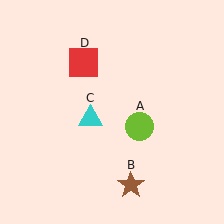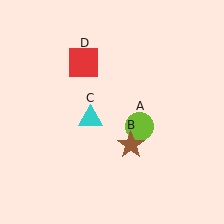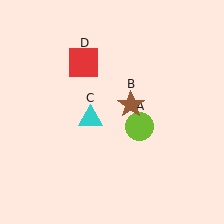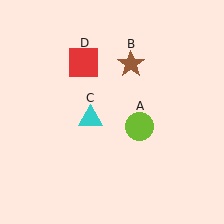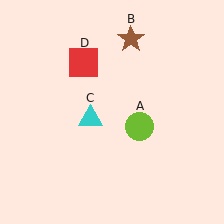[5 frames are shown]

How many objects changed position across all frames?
1 object changed position: brown star (object B).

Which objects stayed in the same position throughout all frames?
Lime circle (object A) and cyan triangle (object C) and red square (object D) remained stationary.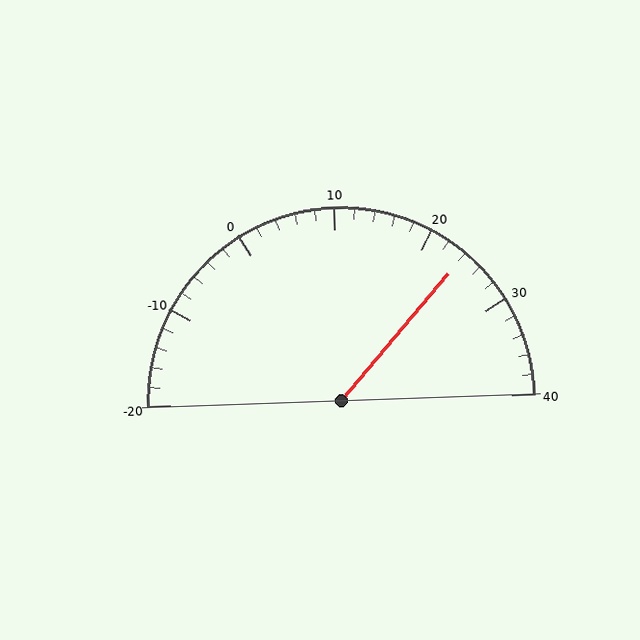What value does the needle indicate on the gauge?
The needle indicates approximately 24.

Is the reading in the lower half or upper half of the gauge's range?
The reading is in the upper half of the range (-20 to 40).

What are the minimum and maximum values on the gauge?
The gauge ranges from -20 to 40.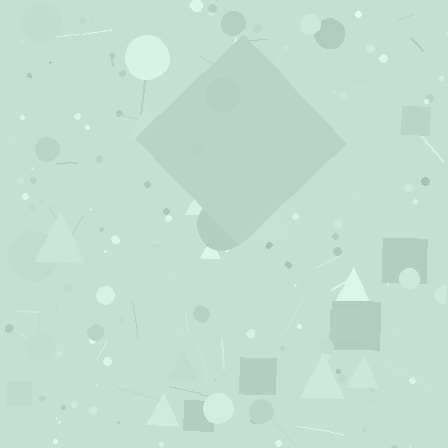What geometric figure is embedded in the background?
A diamond is embedded in the background.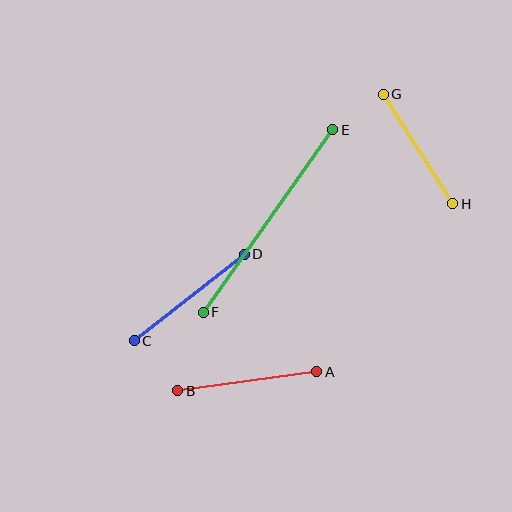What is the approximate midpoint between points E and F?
The midpoint is at approximately (268, 221) pixels.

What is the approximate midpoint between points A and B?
The midpoint is at approximately (247, 381) pixels.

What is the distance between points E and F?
The distance is approximately 224 pixels.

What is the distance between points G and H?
The distance is approximately 130 pixels.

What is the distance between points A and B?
The distance is approximately 141 pixels.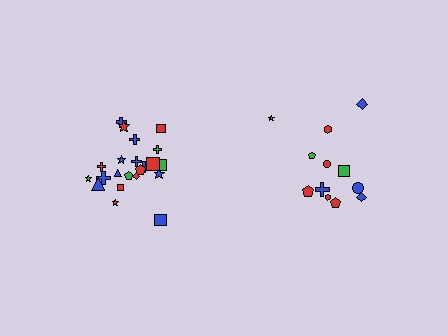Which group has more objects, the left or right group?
The left group.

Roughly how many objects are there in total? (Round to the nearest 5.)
Roughly 35 objects in total.